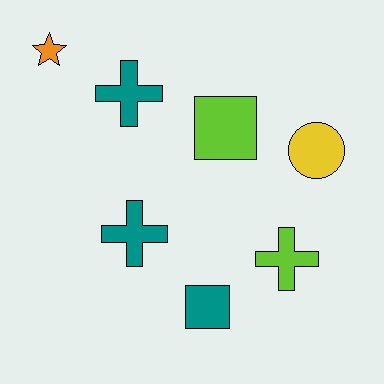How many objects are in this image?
There are 7 objects.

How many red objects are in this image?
There are no red objects.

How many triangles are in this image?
There are no triangles.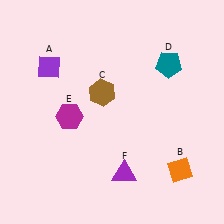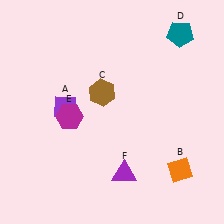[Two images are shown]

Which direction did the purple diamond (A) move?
The purple diamond (A) moved down.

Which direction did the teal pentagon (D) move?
The teal pentagon (D) moved up.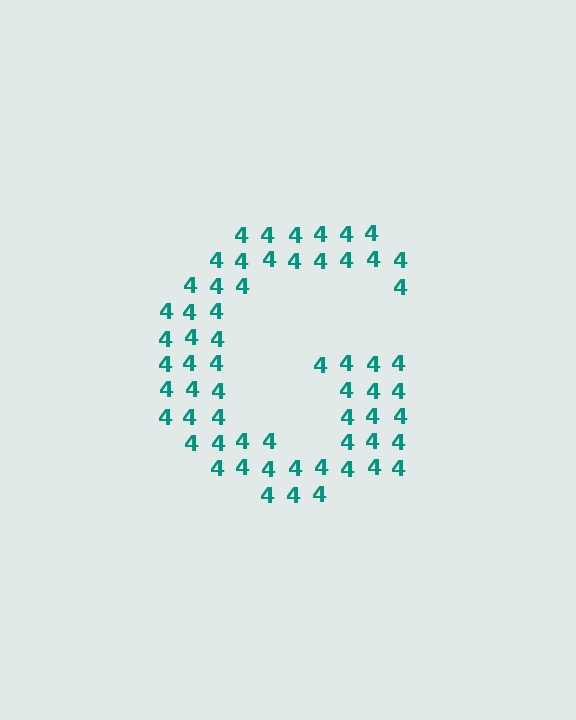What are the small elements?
The small elements are digit 4's.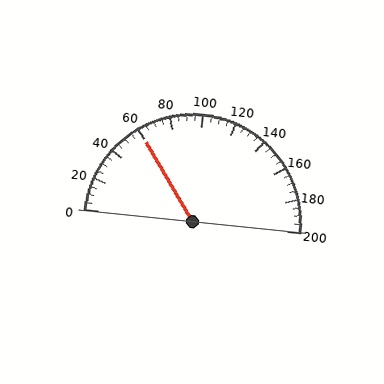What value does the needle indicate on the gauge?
The needle indicates approximately 60.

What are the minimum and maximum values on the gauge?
The gauge ranges from 0 to 200.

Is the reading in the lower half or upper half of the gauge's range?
The reading is in the lower half of the range (0 to 200).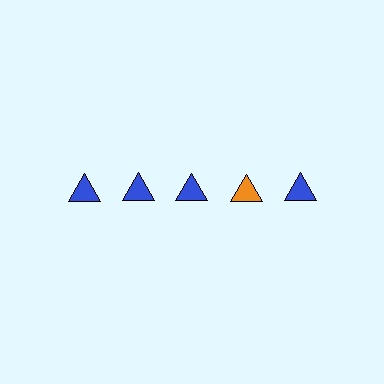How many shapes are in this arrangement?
There are 5 shapes arranged in a grid pattern.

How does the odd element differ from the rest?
It has a different color: orange instead of blue.